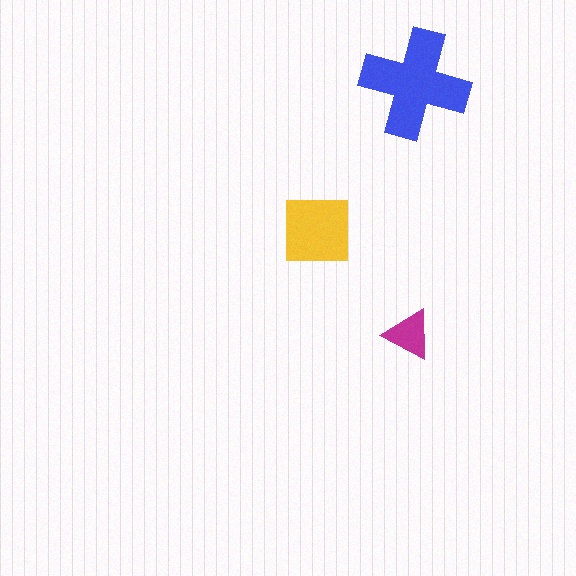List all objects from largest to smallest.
The blue cross, the yellow square, the magenta triangle.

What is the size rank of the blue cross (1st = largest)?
1st.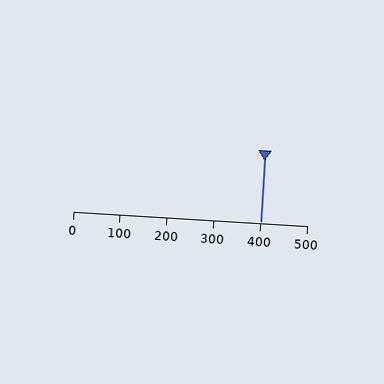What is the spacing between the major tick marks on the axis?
The major ticks are spaced 100 apart.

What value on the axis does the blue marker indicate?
The marker indicates approximately 400.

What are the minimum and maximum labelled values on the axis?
The axis runs from 0 to 500.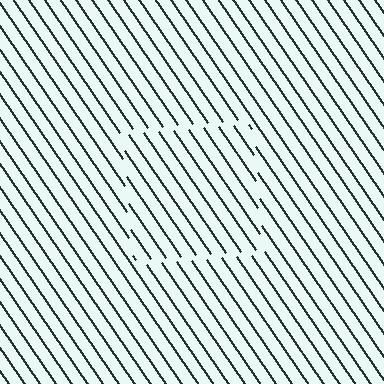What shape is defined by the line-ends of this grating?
An illusory square. The interior of the shape contains the same grating, shifted by half a period — the contour is defined by the phase discontinuity where line-ends from the inner and outer gratings abut.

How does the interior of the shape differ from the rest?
The interior of the shape contains the same grating, shifted by half a period — the contour is defined by the phase discontinuity where line-ends from the inner and outer gratings abut.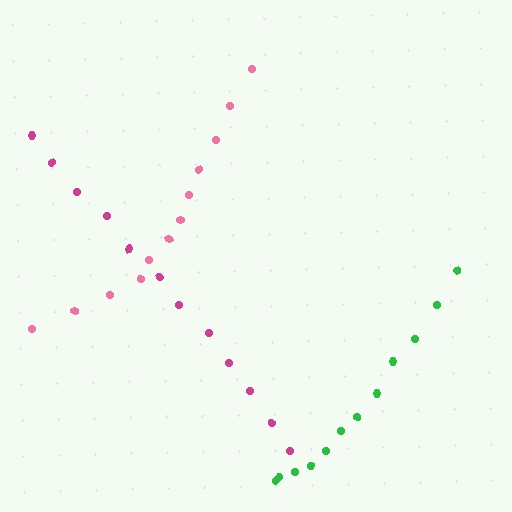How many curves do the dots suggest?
There are 3 distinct paths.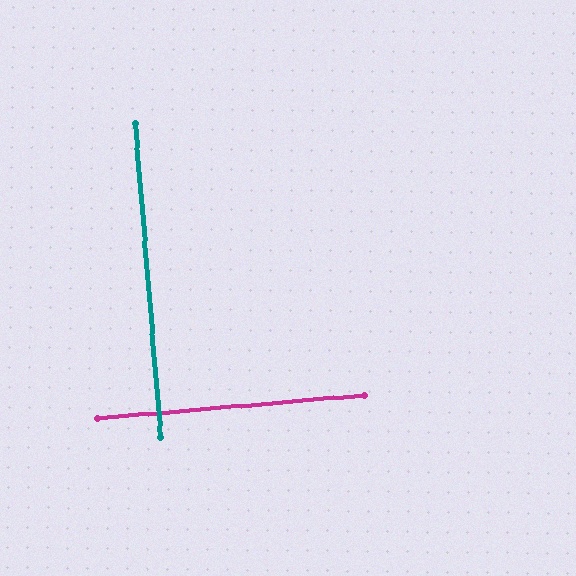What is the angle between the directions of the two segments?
Approximately 90 degrees.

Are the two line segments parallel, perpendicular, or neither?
Perpendicular — they meet at approximately 90°.